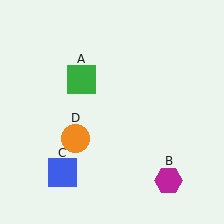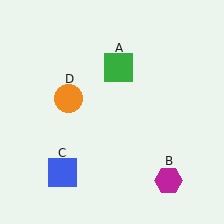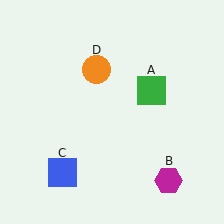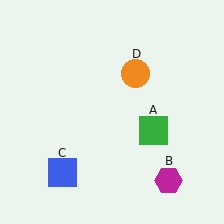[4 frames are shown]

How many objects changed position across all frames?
2 objects changed position: green square (object A), orange circle (object D).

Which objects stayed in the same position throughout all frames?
Magenta hexagon (object B) and blue square (object C) remained stationary.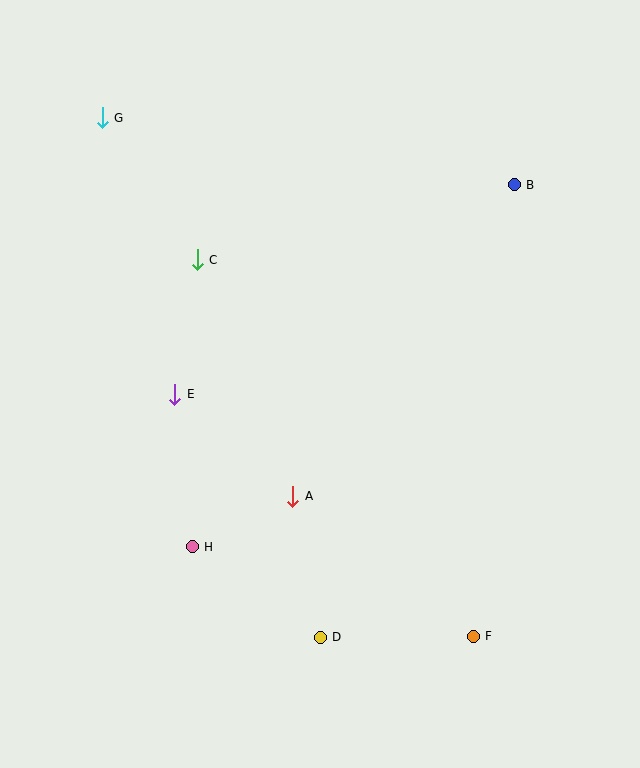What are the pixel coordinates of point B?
Point B is at (514, 185).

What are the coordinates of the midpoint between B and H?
The midpoint between B and H is at (353, 366).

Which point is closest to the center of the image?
Point A at (293, 496) is closest to the center.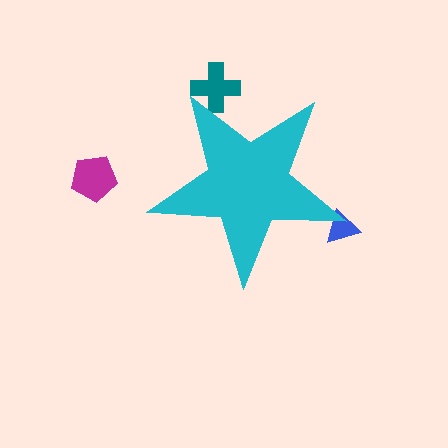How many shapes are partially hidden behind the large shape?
2 shapes are partially hidden.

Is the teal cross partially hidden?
Yes, the teal cross is partially hidden behind the cyan star.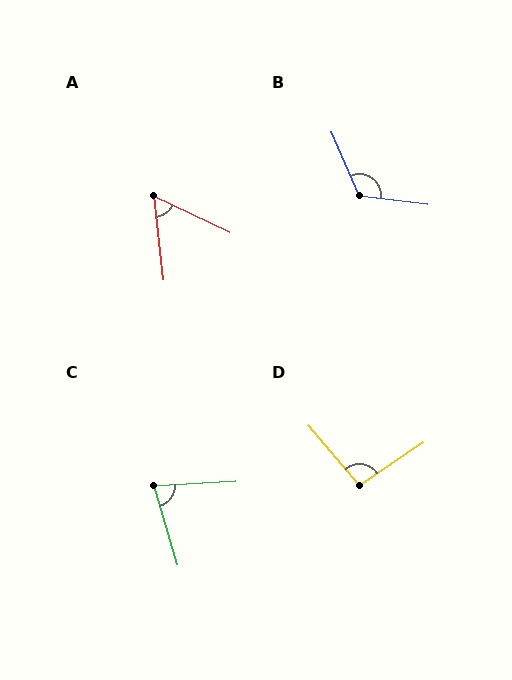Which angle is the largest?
B, at approximately 120 degrees.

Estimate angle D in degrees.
Approximately 96 degrees.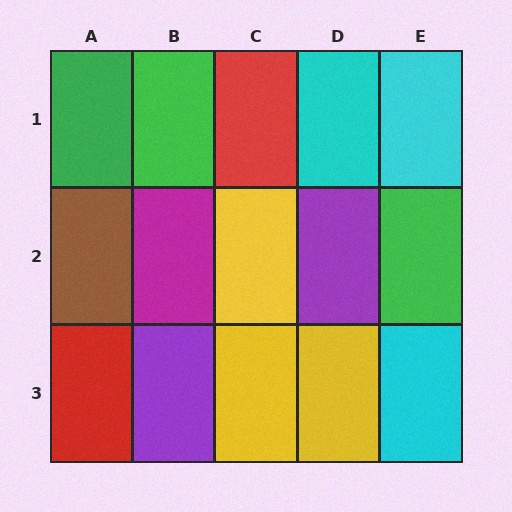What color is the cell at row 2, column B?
Magenta.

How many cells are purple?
2 cells are purple.